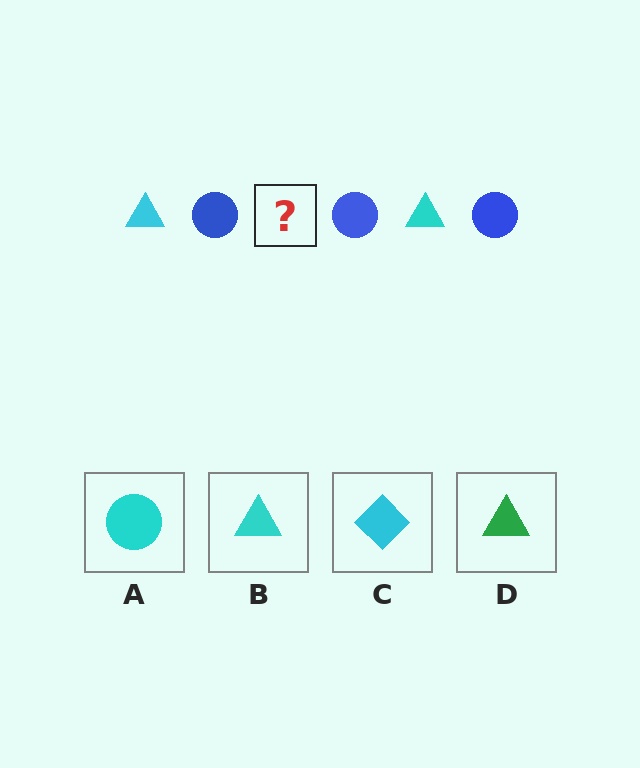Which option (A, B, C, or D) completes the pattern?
B.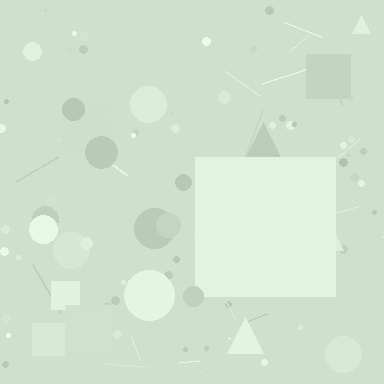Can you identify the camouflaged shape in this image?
The camouflaged shape is a square.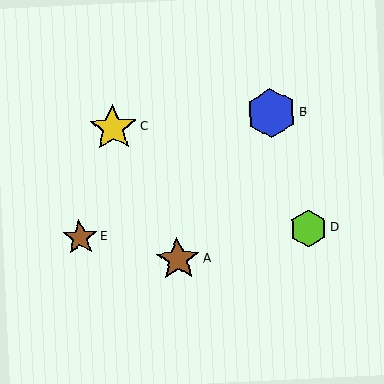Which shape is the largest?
The blue hexagon (labeled B) is the largest.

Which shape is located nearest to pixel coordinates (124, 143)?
The yellow star (labeled C) at (113, 128) is nearest to that location.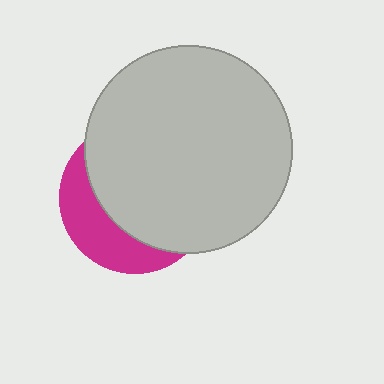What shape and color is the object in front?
The object in front is a light gray circle.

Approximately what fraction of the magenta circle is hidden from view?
Roughly 69% of the magenta circle is hidden behind the light gray circle.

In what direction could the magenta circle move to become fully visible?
The magenta circle could move toward the lower-left. That would shift it out from behind the light gray circle entirely.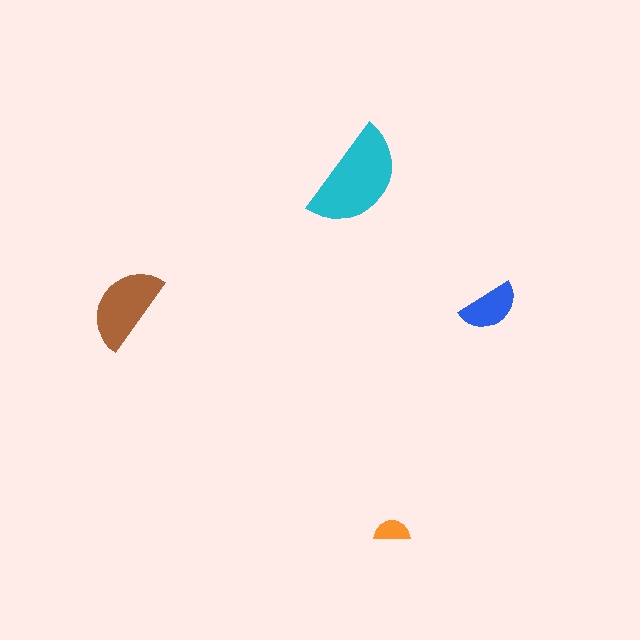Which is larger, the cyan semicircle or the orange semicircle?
The cyan one.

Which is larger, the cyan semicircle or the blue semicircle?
The cyan one.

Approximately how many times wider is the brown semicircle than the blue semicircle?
About 1.5 times wider.